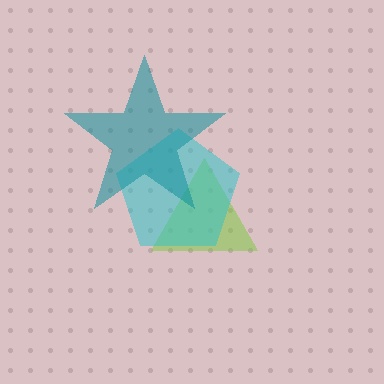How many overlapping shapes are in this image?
There are 3 overlapping shapes in the image.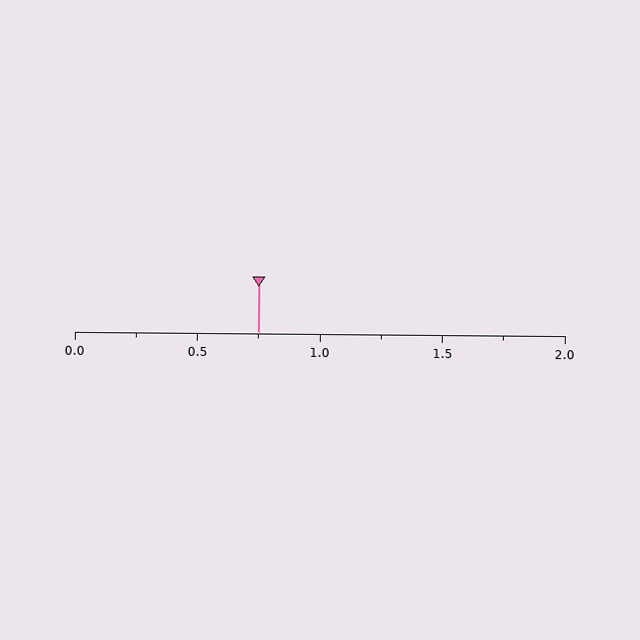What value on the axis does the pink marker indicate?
The marker indicates approximately 0.75.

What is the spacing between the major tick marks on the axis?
The major ticks are spaced 0.5 apart.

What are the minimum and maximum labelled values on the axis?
The axis runs from 0.0 to 2.0.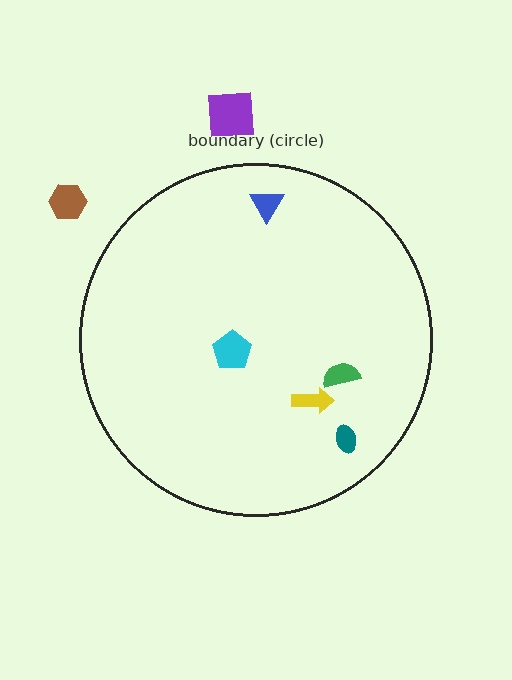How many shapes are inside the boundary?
5 inside, 2 outside.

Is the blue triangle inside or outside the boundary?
Inside.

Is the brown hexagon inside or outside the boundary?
Outside.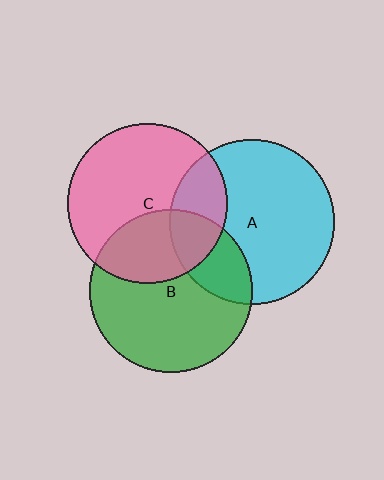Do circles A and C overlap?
Yes.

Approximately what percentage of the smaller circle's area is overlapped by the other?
Approximately 25%.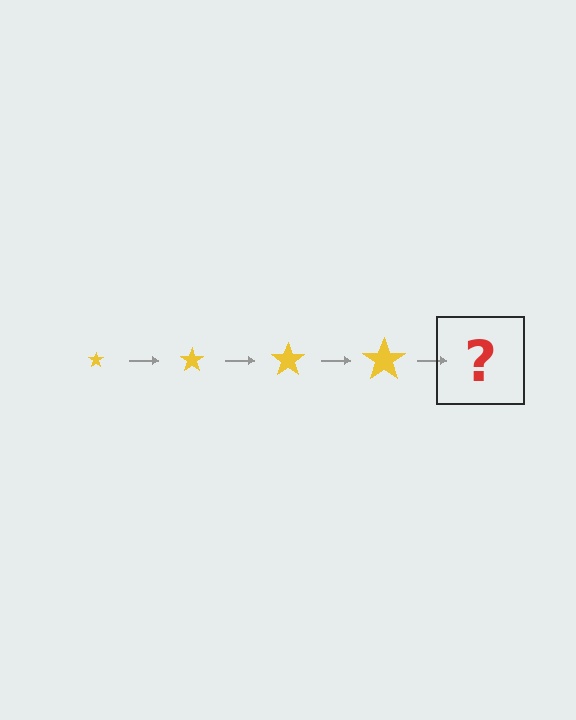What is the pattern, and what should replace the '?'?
The pattern is that the star gets progressively larger each step. The '?' should be a yellow star, larger than the previous one.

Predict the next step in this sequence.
The next step is a yellow star, larger than the previous one.